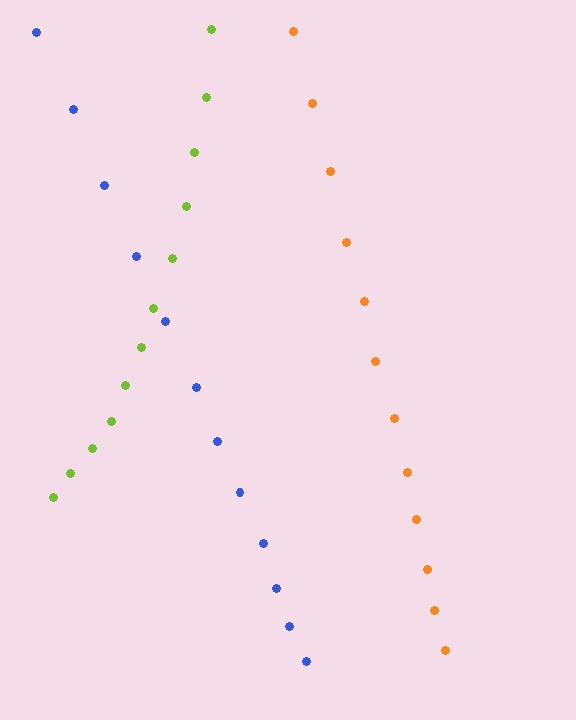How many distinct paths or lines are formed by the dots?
There are 3 distinct paths.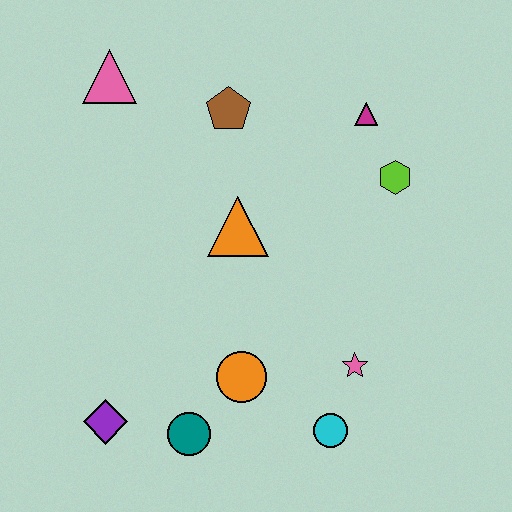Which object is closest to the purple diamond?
The teal circle is closest to the purple diamond.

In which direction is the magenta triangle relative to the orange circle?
The magenta triangle is above the orange circle.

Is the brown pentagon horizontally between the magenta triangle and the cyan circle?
No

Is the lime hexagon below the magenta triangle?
Yes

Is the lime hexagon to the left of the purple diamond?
No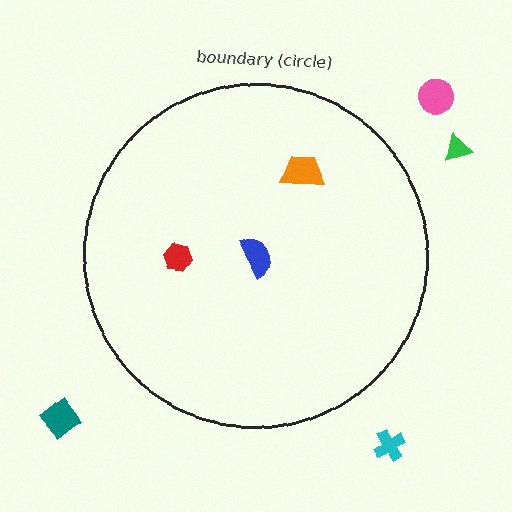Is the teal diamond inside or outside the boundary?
Outside.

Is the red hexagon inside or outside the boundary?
Inside.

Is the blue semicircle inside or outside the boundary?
Inside.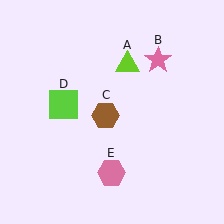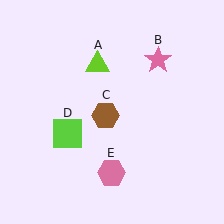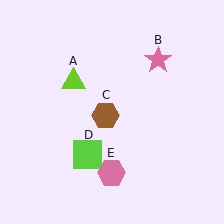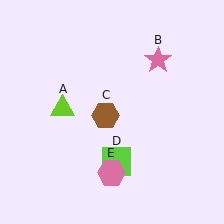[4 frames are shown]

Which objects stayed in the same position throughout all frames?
Pink star (object B) and brown hexagon (object C) and pink hexagon (object E) remained stationary.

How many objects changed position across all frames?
2 objects changed position: lime triangle (object A), lime square (object D).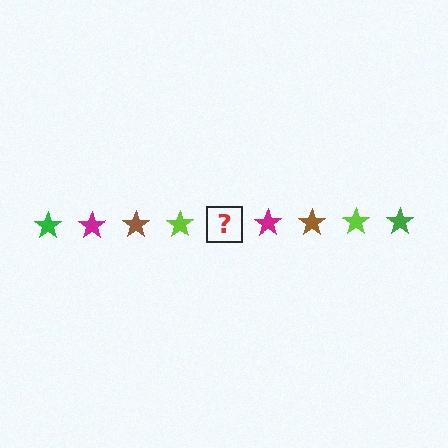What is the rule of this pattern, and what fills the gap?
The rule is that the pattern cycles through green, magenta, brown, lime stars. The gap should be filled with a green star.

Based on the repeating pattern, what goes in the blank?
The blank should be a green star.